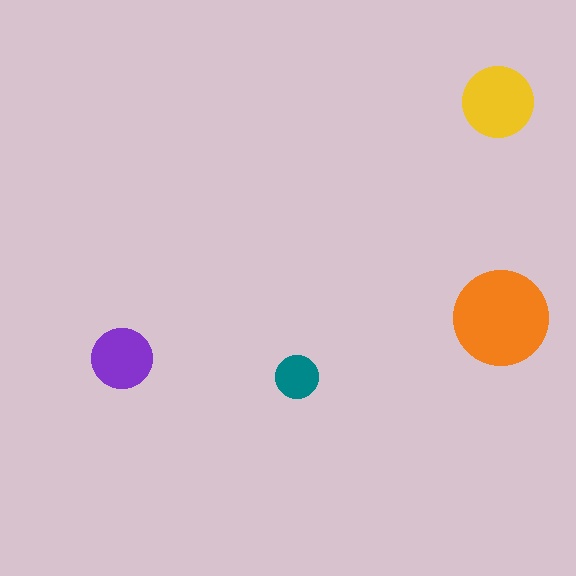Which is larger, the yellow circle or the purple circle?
The yellow one.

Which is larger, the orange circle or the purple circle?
The orange one.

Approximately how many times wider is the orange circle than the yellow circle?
About 1.5 times wider.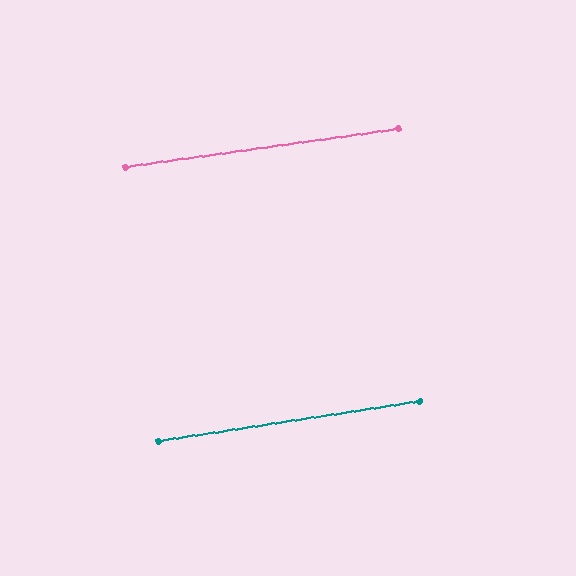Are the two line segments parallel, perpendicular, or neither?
Parallel — their directions differ by only 0.7°.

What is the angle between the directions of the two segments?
Approximately 1 degree.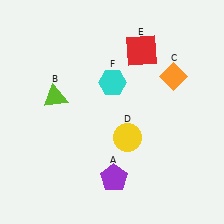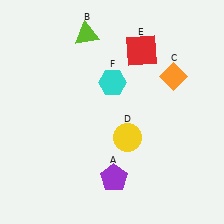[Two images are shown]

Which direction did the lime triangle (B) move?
The lime triangle (B) moved up.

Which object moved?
The lime triangle (B) moved up.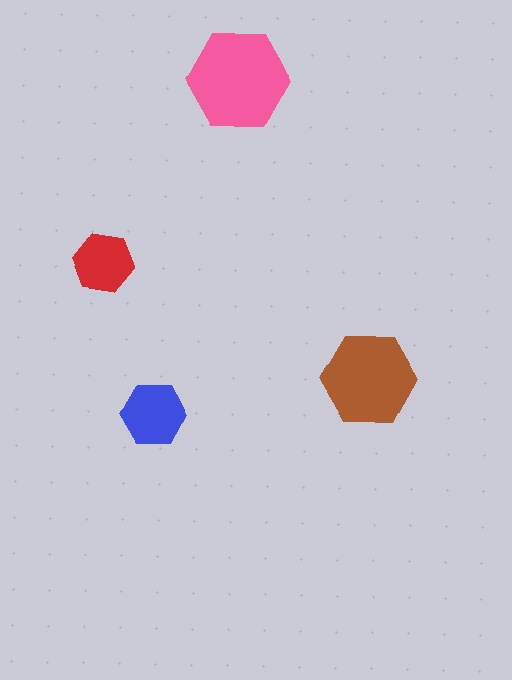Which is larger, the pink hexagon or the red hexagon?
The pink one.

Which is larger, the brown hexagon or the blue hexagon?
The brown one.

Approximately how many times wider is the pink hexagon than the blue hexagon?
About 1.5 times wider.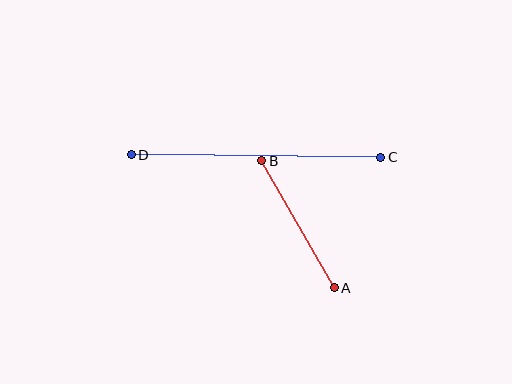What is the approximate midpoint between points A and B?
The midpoint is at approximately (298, 224) pixels.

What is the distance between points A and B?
The distance is approximately 146 pixels.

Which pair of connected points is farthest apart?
Points C and D are farthest apart.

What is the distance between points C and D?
The distance is approximately 249 pixels.